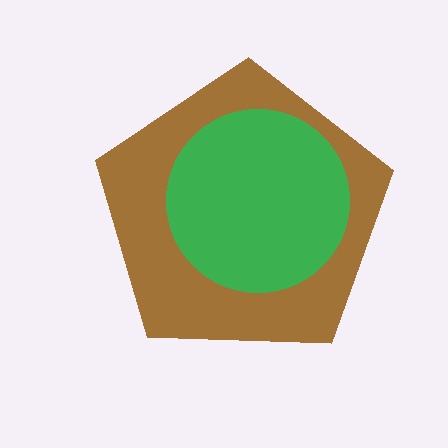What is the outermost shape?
The brown pentagon.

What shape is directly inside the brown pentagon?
The green circle.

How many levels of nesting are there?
2.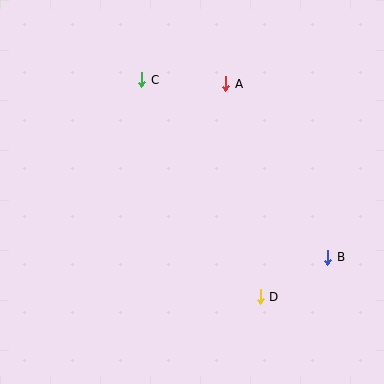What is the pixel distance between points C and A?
The distance between C and A is 84 pixels.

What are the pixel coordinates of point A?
Point A is at (226, 84).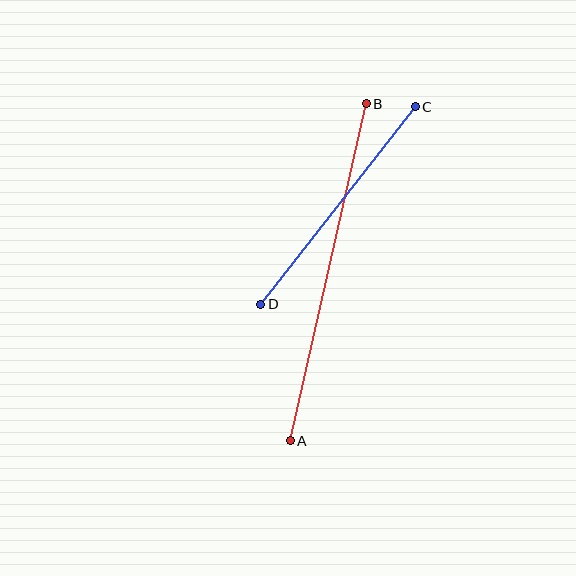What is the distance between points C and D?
The distance is approximately 251 pixels.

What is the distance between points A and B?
The distance is approximately 345 pixels.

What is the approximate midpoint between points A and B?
The midpoint is at approximately (328, 272) pixels.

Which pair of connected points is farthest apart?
Points A and B are farthest apart.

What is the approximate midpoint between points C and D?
The midpoint is at approximately (338, 206) pixels.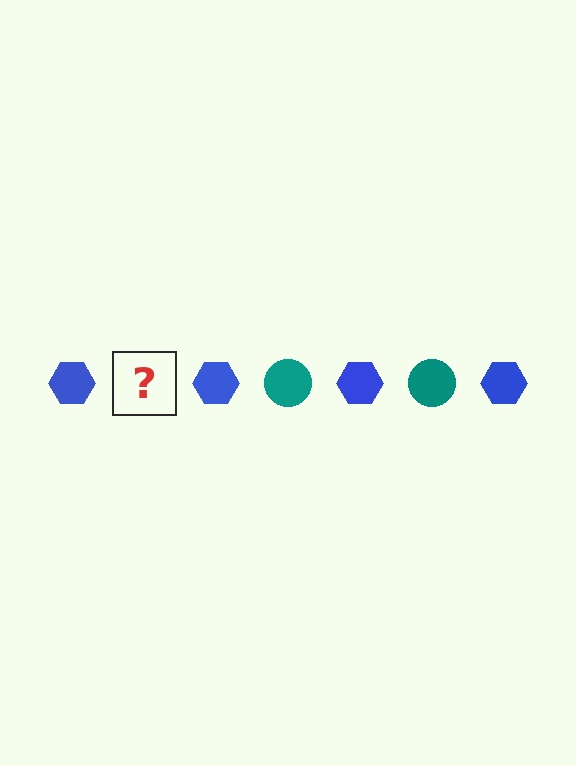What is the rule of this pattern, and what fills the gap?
The rule is that the pattern alternates between blue hexagon and teal circle. The gap should be filled with a teal circle.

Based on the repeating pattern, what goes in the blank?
The blank should be a teal circle.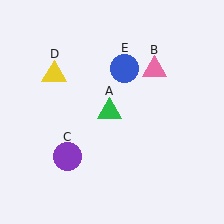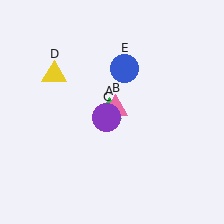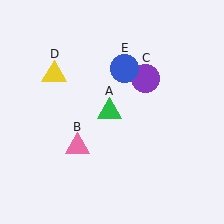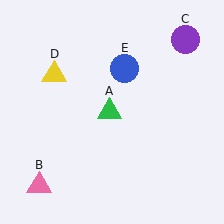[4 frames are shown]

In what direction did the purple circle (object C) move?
The purple circle (object C) moved up and to the right.